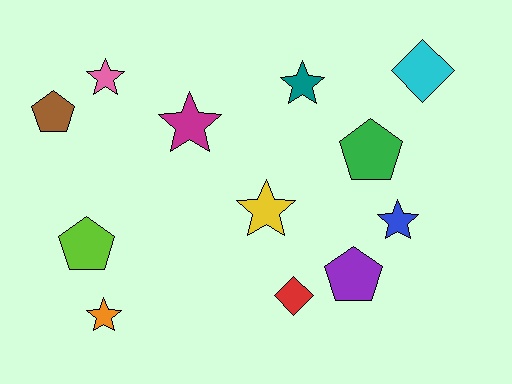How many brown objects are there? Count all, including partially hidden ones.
There is 1 brown object.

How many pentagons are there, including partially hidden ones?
There are 4 pentagons.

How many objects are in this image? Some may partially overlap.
There are 12 objects.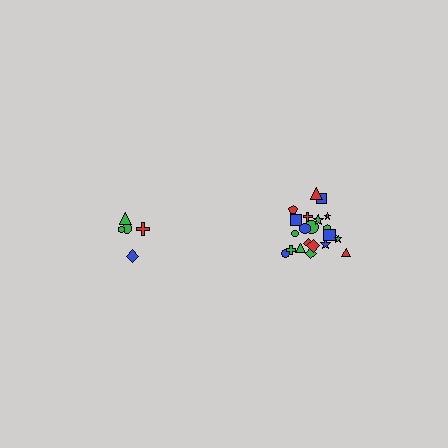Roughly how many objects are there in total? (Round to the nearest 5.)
Roughly 25 objects in total.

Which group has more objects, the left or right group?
The right group.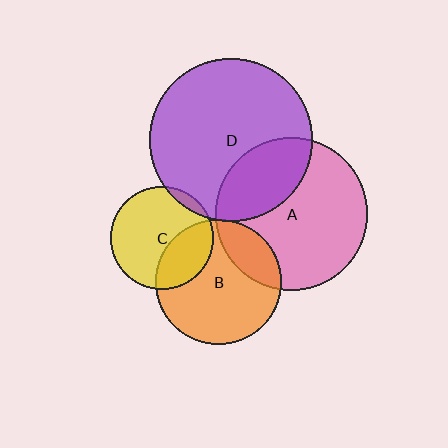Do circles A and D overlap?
Yes.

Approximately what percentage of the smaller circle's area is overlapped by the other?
Approximately 30%.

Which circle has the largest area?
Circle D (purple).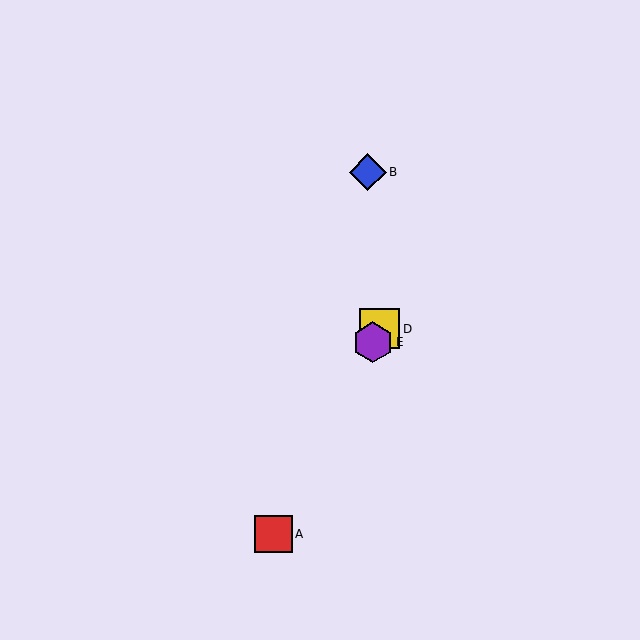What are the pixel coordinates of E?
Object E is at (373, 342).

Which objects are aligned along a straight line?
Objects A, C, D, E are aligned along a straight line.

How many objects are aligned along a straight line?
4 objects (A, C, D, E) are aligned along a straight line.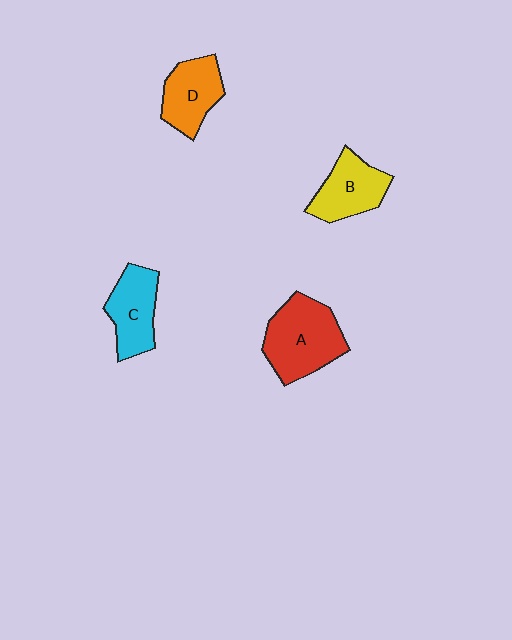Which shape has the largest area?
Shape A (red).